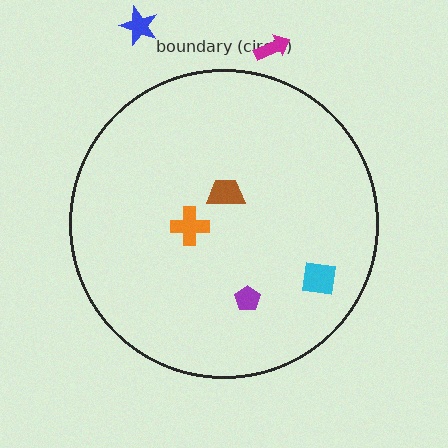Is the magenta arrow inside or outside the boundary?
Outside.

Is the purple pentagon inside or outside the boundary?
Inside.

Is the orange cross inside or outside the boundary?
Inside.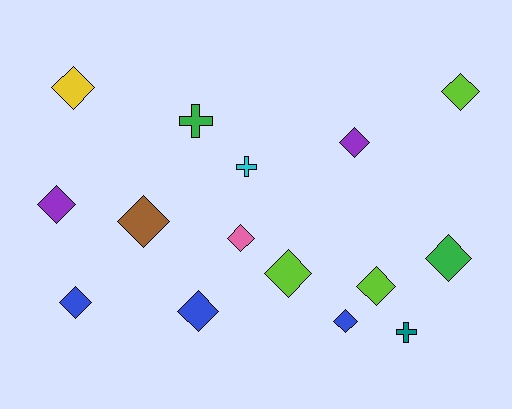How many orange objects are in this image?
There are no orange objects.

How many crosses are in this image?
There are 3 crosses.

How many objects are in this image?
There are 15 objects.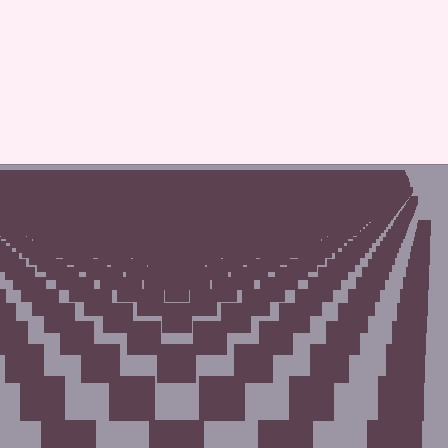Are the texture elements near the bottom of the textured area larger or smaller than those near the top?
Larger. Near the bottom, elements are closer to the viewer and appear at a bigger on-screen size.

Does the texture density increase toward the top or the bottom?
Density increases toward the top.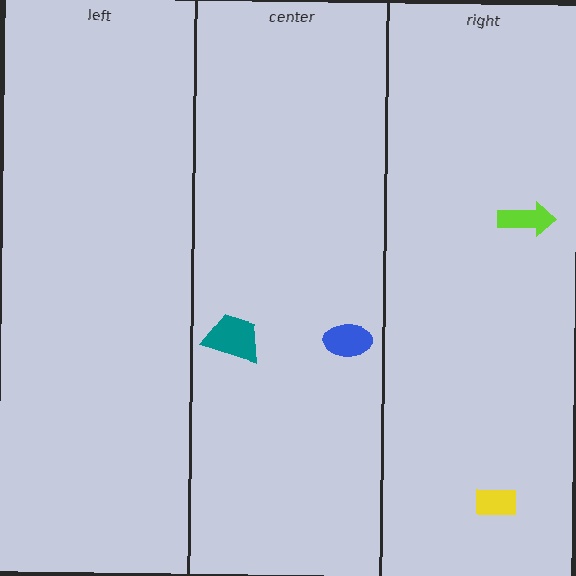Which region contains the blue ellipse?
The center region.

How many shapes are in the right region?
2.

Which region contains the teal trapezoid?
The center region.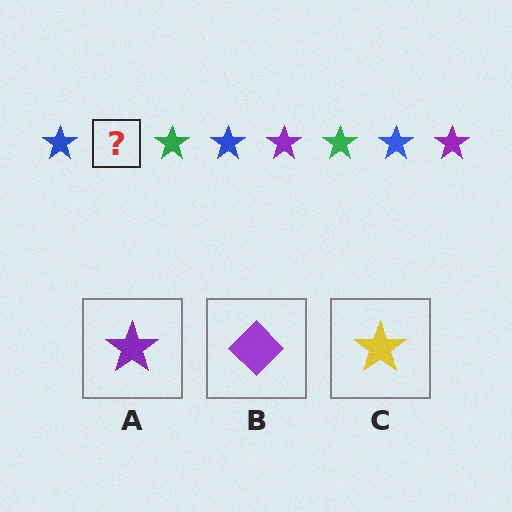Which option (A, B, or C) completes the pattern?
A.